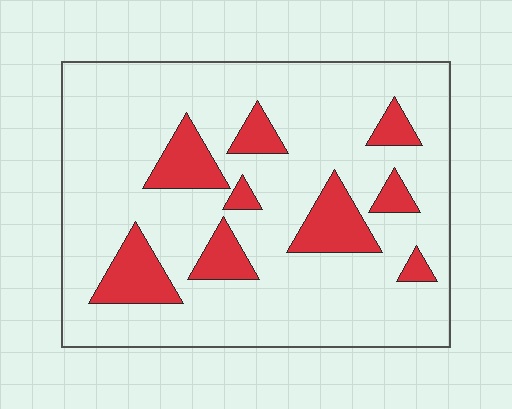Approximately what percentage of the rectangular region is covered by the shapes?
Approximately 20%.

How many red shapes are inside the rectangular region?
9.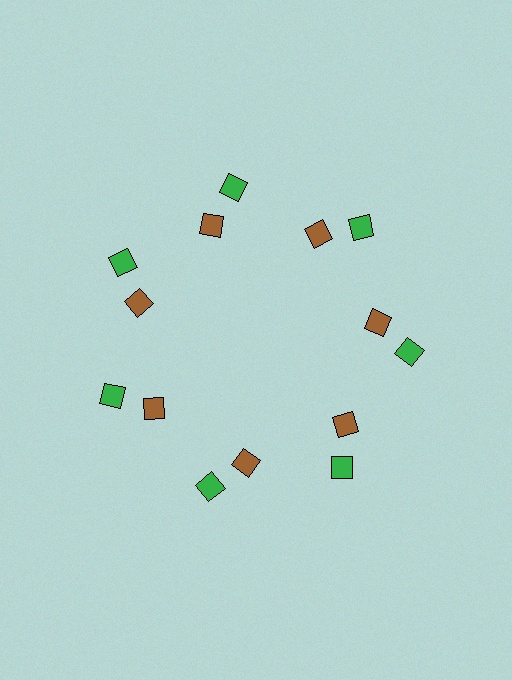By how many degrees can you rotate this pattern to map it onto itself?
The pattern maps onto itself every 51 degrees of rotation.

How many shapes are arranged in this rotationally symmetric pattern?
There are 14 shapes, arranged in 7 groups of 2.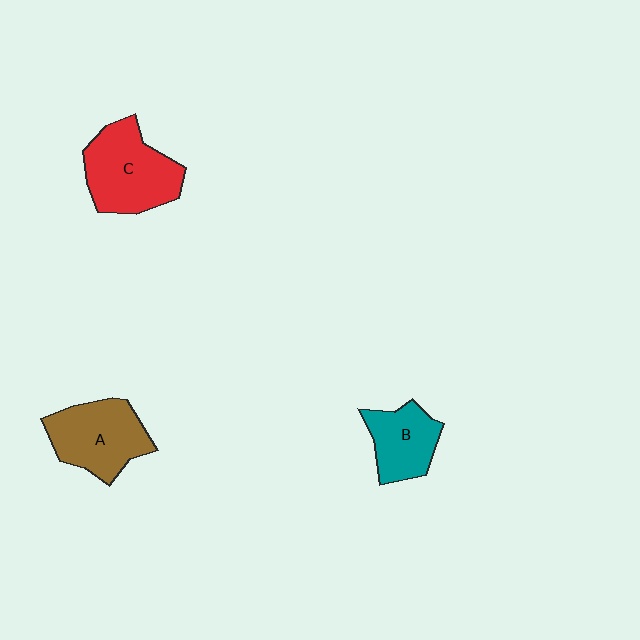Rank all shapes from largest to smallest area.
From largest to smallest: C (red), A (brown), B (teal).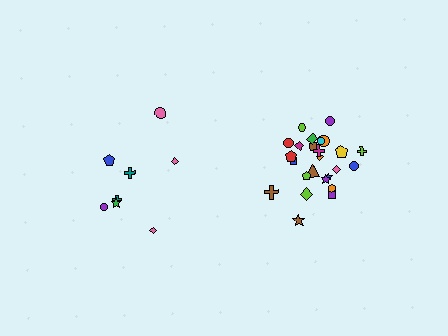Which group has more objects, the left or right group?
The right group.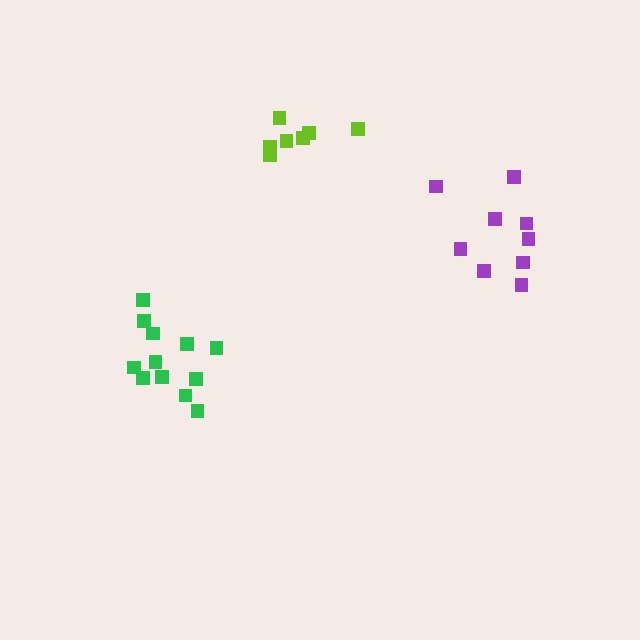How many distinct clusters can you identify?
There are 3 distinct clusters.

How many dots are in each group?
Group 1: 12 dots, Group 2: 9 dots, Group 3: 7 dots (28 total).